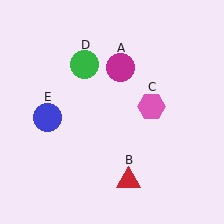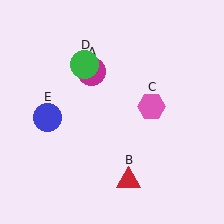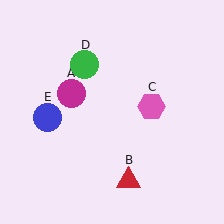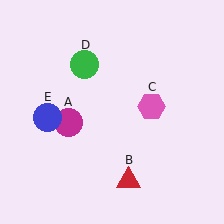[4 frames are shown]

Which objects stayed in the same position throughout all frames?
Red triangle (object B) and pink hexagon (object C) and green circle (object D) and blue circle (object E) remained stationary.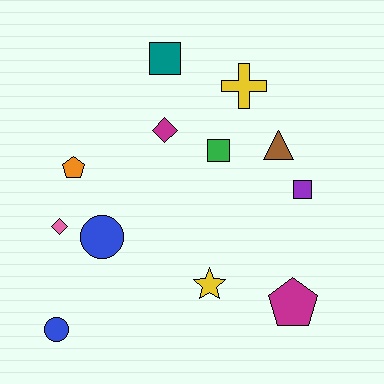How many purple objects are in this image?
There is 1 purple object.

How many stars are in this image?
There is 1 star.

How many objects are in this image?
There are 12 objects.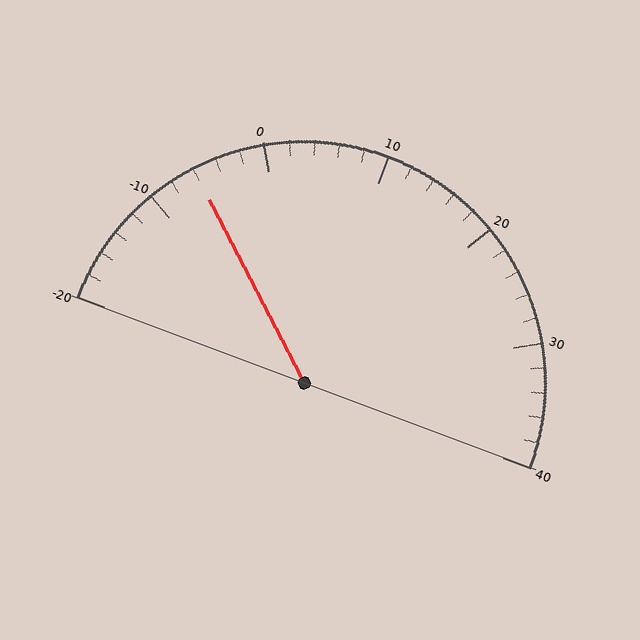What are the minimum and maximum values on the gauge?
The gauge ranges from -20 to 40.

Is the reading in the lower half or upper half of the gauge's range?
The reading is in the lower half of the range (-20 to 40).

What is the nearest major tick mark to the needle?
The nearest major tick mark is -10.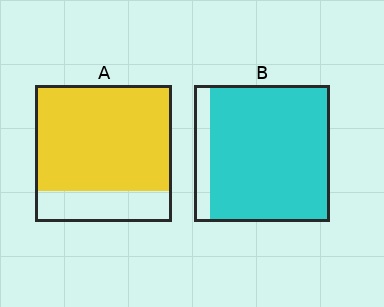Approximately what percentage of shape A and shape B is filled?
A is approximately 75% and B is approximately 90%.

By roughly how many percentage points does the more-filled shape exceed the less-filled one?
By roughly 10 percentage points (B over A).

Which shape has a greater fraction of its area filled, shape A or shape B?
Shape B.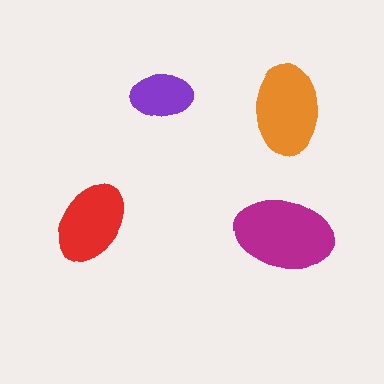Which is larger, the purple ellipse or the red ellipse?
The red one.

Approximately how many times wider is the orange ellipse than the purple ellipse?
About 1.5 times wider.